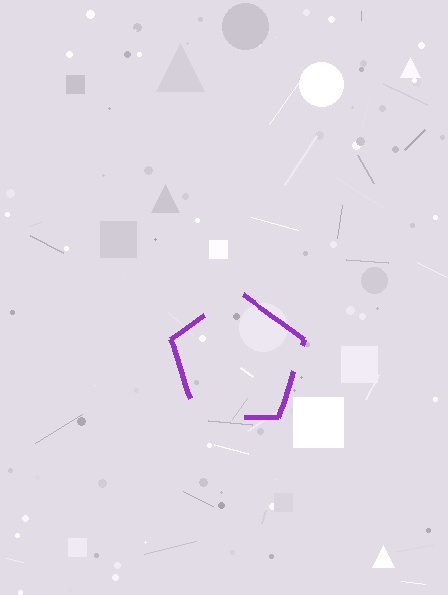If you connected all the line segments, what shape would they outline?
They would outline a pentagon.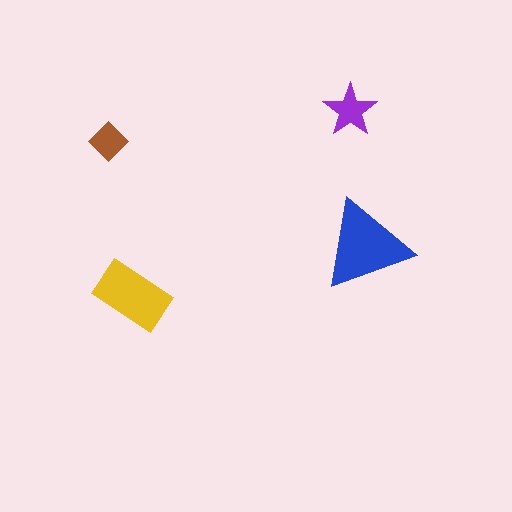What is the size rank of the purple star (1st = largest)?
3rd.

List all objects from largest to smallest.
The blue triangle, the yellow rectangle, the purple star, the brown diamond.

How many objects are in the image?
There are 4 objects in the image.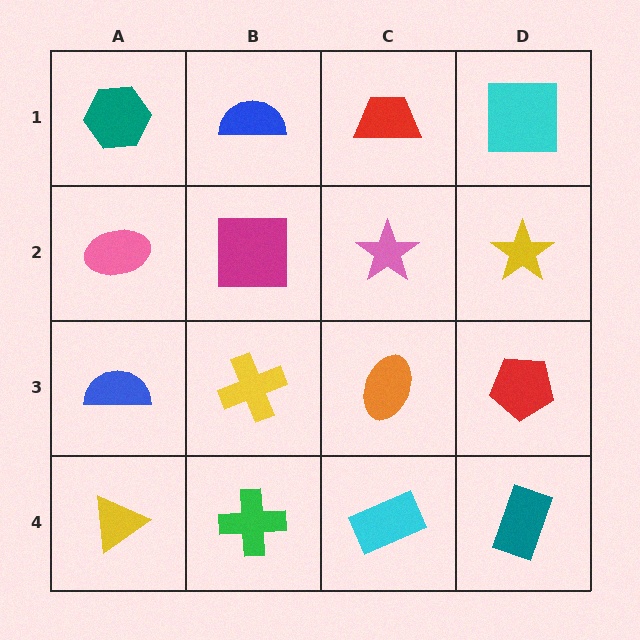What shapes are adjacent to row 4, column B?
A yellow cross (row 3, column B), a yellow triangle (row 4, column A), a cyan rectangle (row 4, column C).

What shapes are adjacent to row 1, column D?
A yellow star (row 2, column D), a red trapezoid (row 1, column C).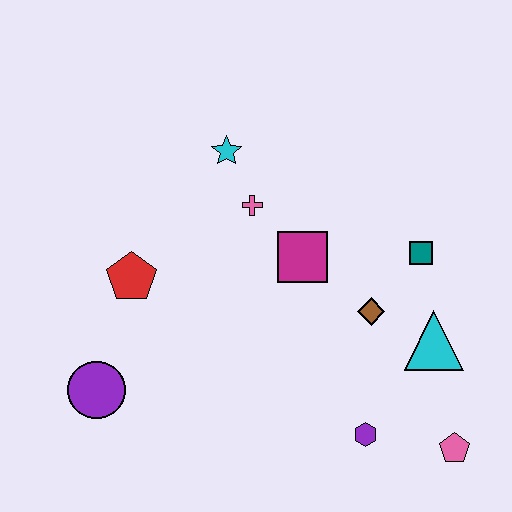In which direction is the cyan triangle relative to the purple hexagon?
The cyan triangle is above the purple hexagon.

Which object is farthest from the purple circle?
The pink pentagon is farthest from the purple circle.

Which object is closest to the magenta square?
The pink cross is closest to the magenta square.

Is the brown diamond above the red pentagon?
No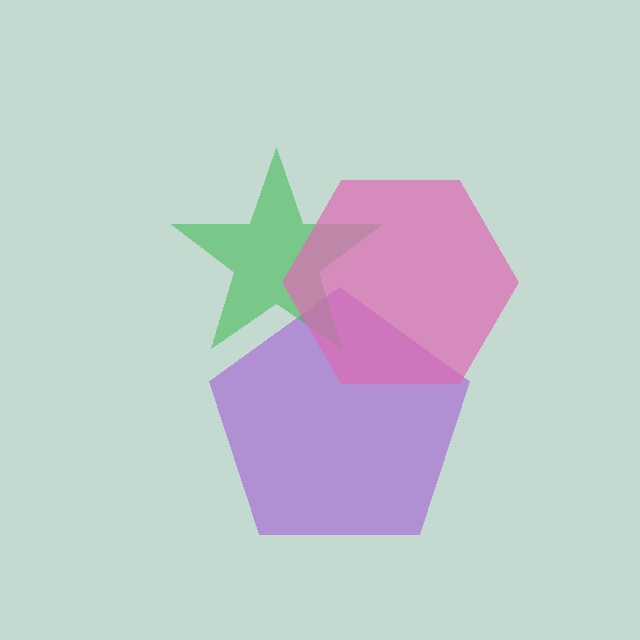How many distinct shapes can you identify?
There are 3 distinct shapes: a purple pentagon, a green star, a pink hexagon.